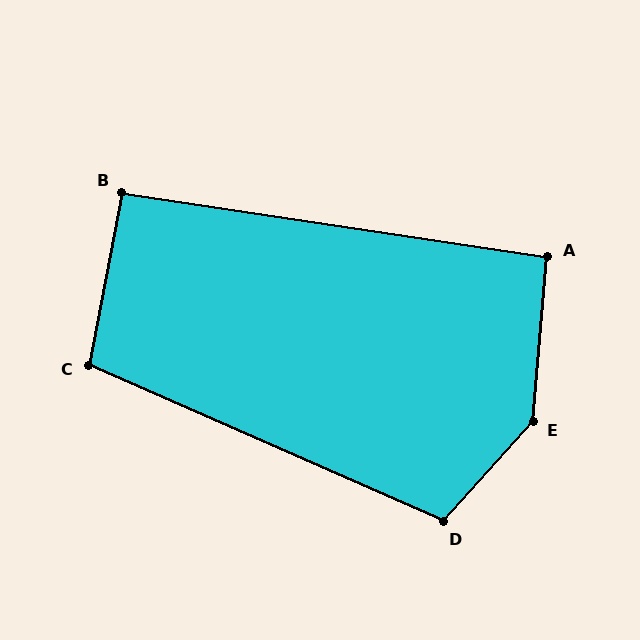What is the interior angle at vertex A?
Approximately 94 degrees (approximately right).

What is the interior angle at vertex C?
Approximately 103 degrees (obtuse).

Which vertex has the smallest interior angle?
B, at approximately 92 degrees.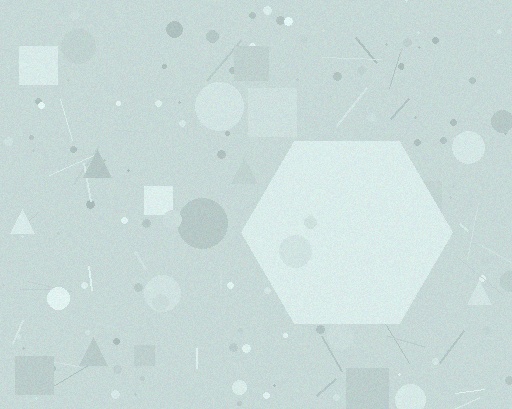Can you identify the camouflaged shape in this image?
The camouflaged shape is a hexagon.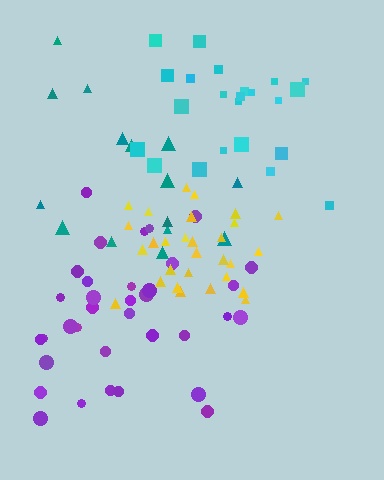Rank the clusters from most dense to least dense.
yellow, purple, cyan, teal.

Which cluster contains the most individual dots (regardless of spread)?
Purple (35).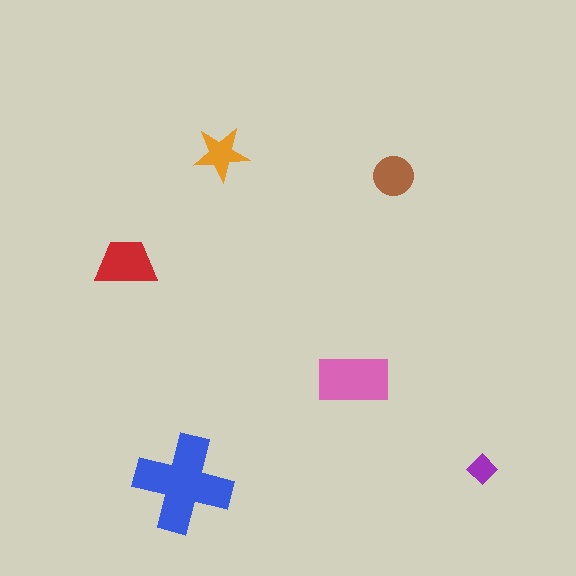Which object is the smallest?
The purple diamond.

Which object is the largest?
The blue cross.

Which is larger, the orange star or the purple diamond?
The orange star.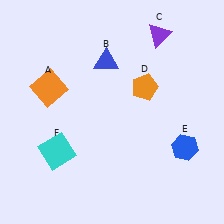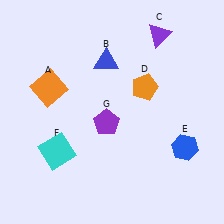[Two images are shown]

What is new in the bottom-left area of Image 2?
A purple pentagon (G) was added in the bottom-left area of Image 2.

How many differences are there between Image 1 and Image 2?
There is 1 difference between the two images.